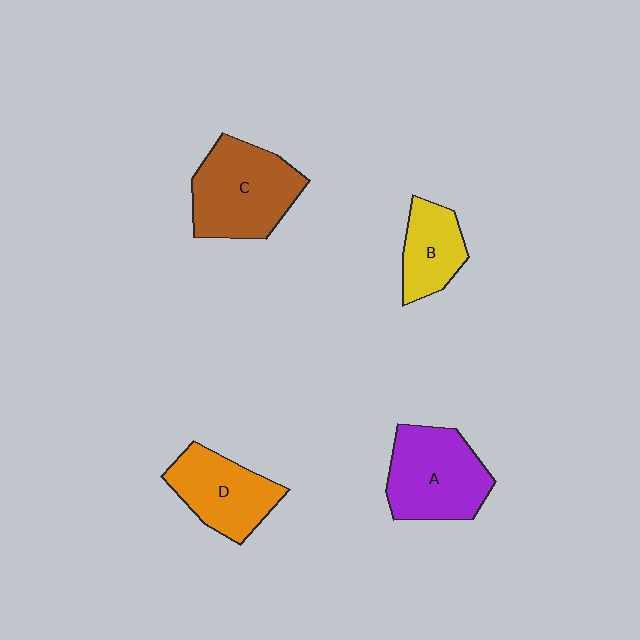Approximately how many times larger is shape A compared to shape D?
Approximately 1.2 times.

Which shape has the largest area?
Shape C (brown).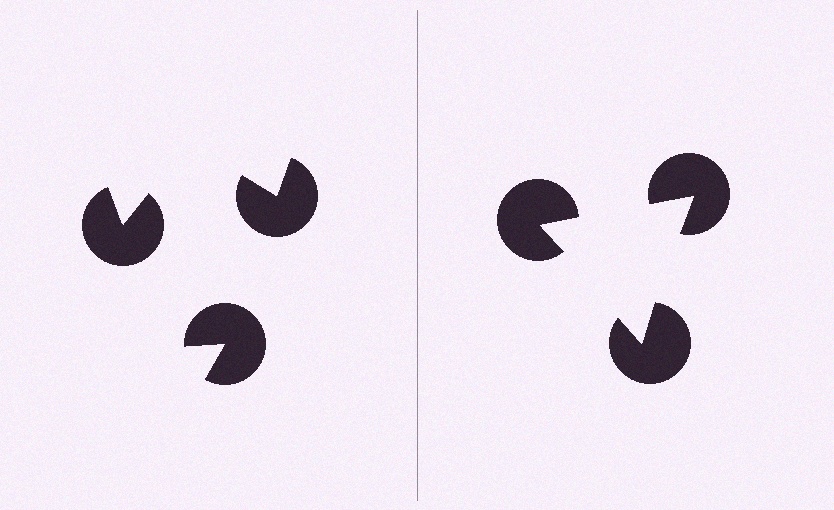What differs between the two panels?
The pac-man discs are positioned identically on both sides; only the wedge orientations differ. On the right they align to a triangle; on the left they are misaligned.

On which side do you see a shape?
An illusory triangle appears on the right side. On the left side the wedge cuts are rotated, so no coherent shape forms.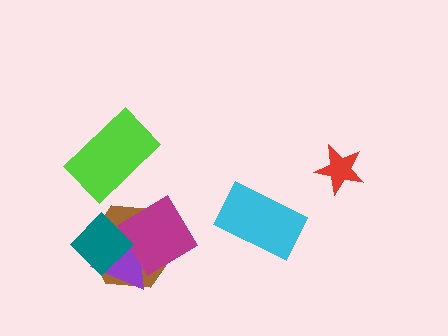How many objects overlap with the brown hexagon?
3 objects overlap with the brown hexagon.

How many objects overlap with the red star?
0 objects overlap with the red star.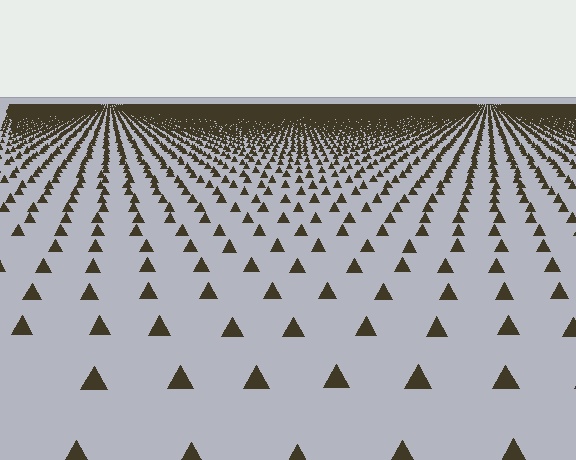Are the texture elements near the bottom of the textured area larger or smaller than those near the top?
Larger. Near the bottom, elements are closer to the viewer and appear at a bigger on-screen size.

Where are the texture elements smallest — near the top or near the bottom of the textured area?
Near the top.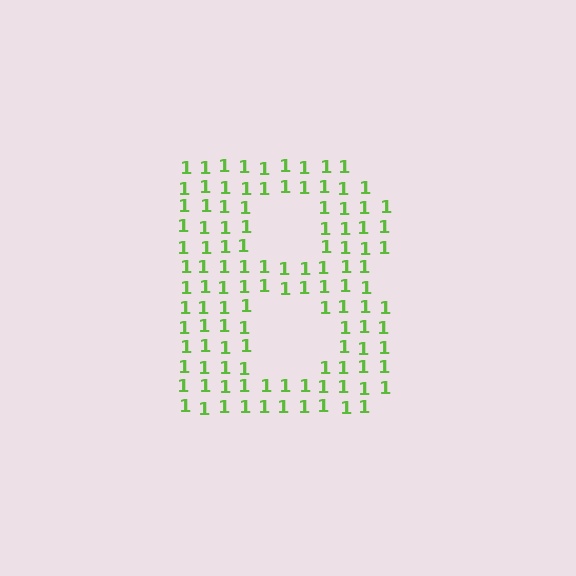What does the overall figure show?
The overall figure shows the letter B.